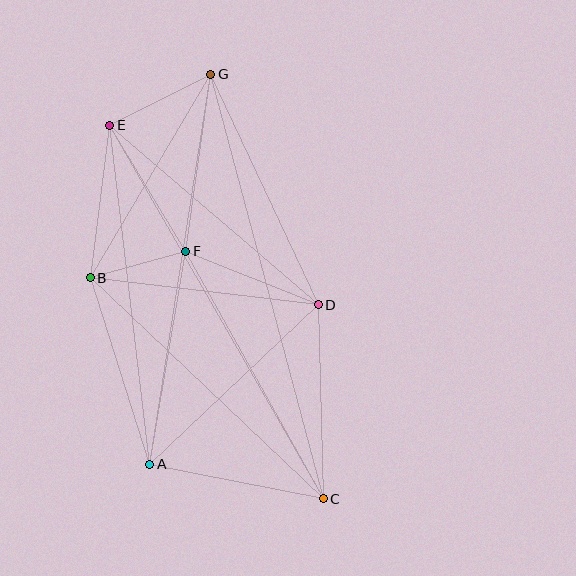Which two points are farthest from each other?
Points C and G are farthest from each other.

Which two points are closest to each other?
Points B and F are closest to each other.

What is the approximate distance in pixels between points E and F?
The distance between E and F is approximately 147 pixels.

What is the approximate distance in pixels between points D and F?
The distance between D and F is approximately 143 pixels.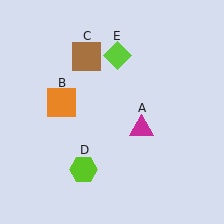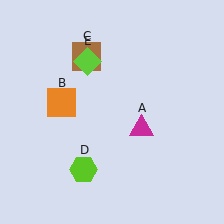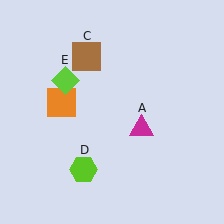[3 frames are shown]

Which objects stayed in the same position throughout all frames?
Magenta triangle (object A) and orange square (object B) and brown square (object C) and lime hexagon (object D) remained stationary.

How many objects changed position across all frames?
1 object changed position: lime diamond (object E).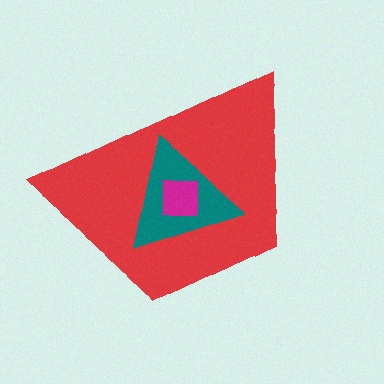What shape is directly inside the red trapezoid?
The teal triangle.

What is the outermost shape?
The red trapezoid.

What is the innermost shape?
The magenta square.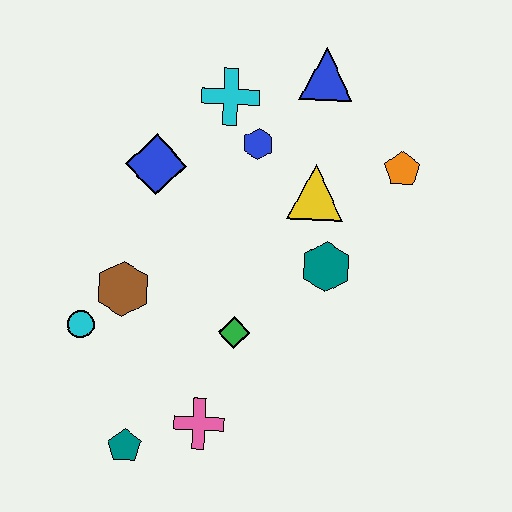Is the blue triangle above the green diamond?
Yes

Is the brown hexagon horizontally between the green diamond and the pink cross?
No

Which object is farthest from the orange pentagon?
The teal pentagon is farthest from the orange pentagon.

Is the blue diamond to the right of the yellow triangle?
No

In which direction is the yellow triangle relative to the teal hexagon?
The yellow triangle is above the teal hexagon.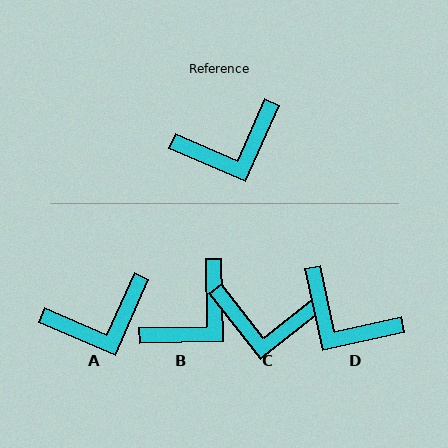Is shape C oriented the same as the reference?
No, it is off by about 28 degrees.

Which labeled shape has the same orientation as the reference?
A.